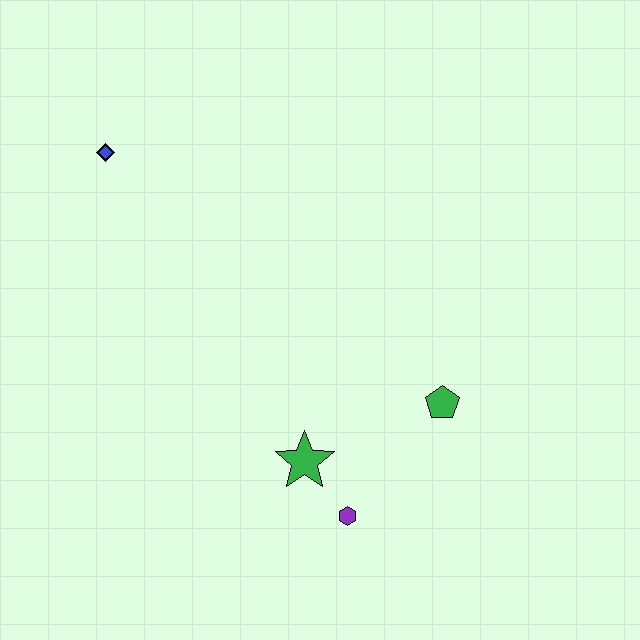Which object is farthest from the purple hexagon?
The blue diamond is farthest from the purple hexagon.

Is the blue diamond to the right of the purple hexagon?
No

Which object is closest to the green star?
The purple hexagon is closest to the green star.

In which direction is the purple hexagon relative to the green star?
The purple hexagon is below the green star.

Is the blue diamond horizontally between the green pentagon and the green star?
No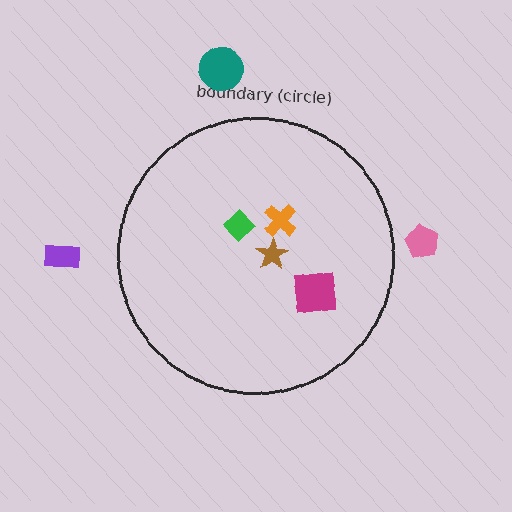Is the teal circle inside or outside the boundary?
Outside.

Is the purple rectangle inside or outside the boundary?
Outside.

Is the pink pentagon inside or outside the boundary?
Outside.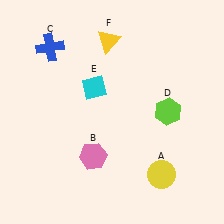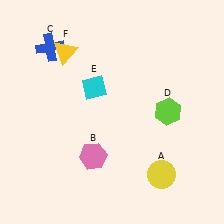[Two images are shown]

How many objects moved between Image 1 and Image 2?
1 object moved between the two images.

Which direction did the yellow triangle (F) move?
The yellow triangle (F) moved left.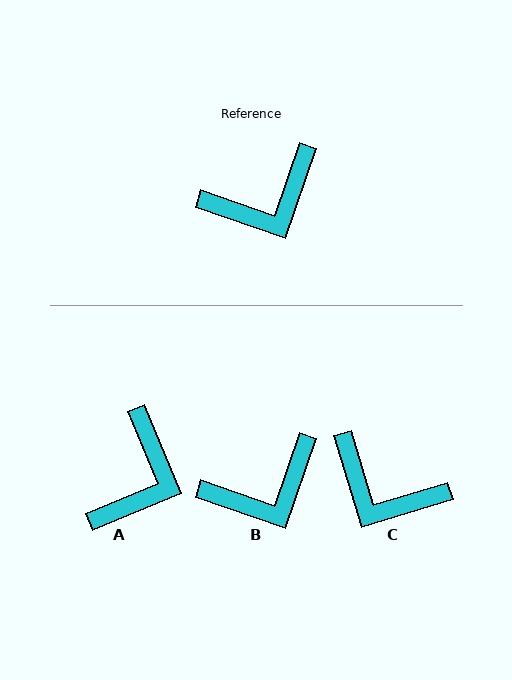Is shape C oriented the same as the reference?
No, it is off by about 54 degrees.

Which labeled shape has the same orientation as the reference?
B.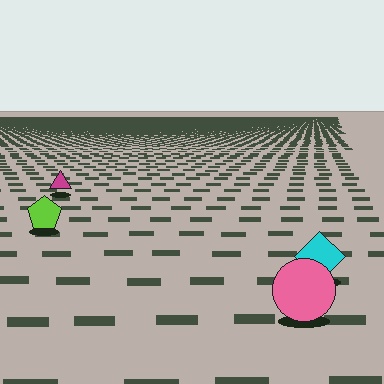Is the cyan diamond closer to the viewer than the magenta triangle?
Yes. The cyan diamond is closer — you can tell from the texture gradient: the ground texture is coarser near it.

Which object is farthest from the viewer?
The magenta triangle is farthest from the viewer. It appears smaller and the ground texture around it is denser.